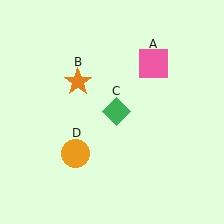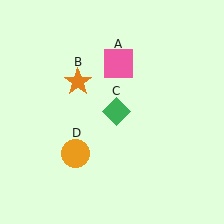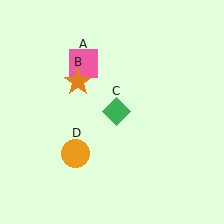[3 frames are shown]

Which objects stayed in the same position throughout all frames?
Orange star (object B) and green diamond (object C) and orange circle (object D) remained stationary.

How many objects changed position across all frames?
1 object changed position: pink square (object A).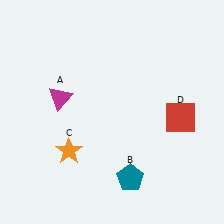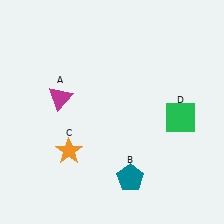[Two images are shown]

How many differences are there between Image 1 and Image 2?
There is 1 difference between the two images.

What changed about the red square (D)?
In Image 1, D is red. In Image 2, it changed to green.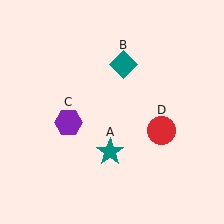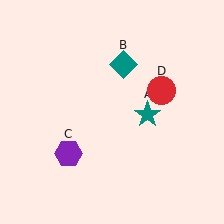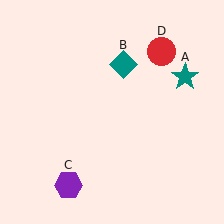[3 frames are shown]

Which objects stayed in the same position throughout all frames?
Teal diamond (object B) remained stationary.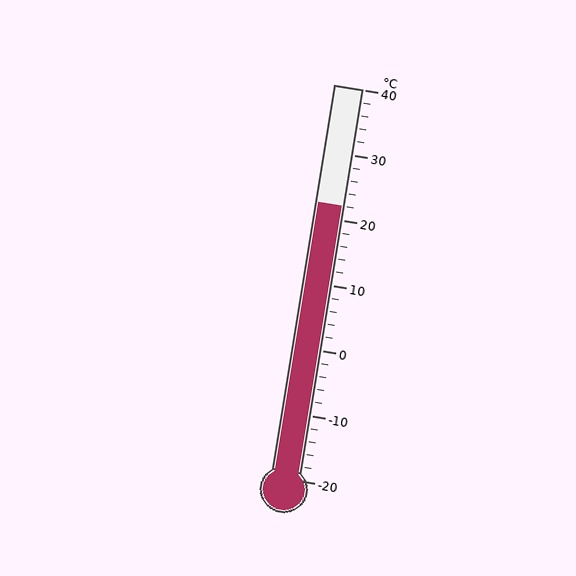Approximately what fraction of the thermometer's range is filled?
The thermometer is filled to approximately 70% of its range.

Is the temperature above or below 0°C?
The temperature is above 0°C.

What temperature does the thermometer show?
The thermometer shows approximately 22°C.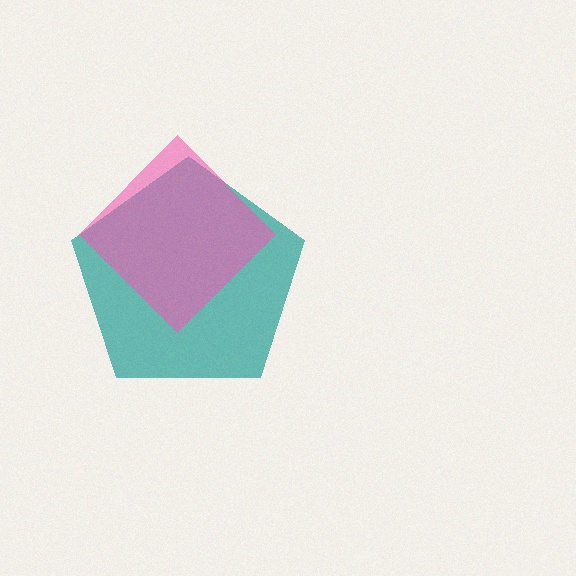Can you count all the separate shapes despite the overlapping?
Yes, there are 2 separate shapes.